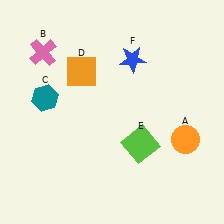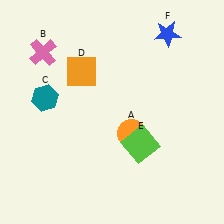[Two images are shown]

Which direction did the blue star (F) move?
The blue star (F) moved right.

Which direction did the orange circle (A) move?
The orange circle (A) moved left.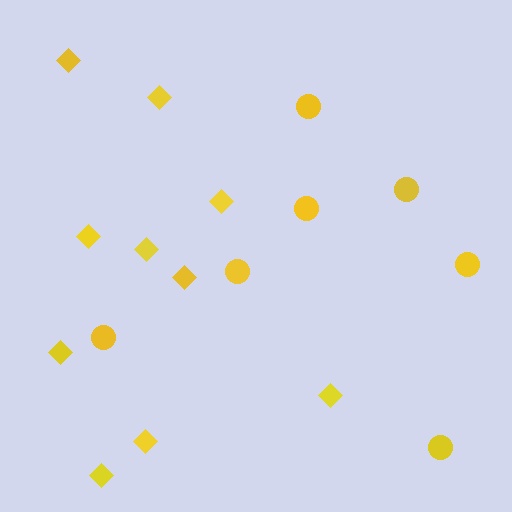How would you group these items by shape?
There are 2 groups: one group of diamonds (10) and one group of circles (7).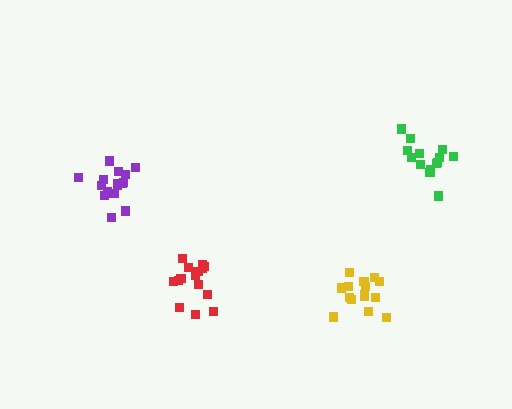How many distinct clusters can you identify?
There are 4 distinct clusters.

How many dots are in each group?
Group 1: 15 dots, Group 2: 15 dots, Group 3: 17 dots, Group 4: 17 dots (64 total).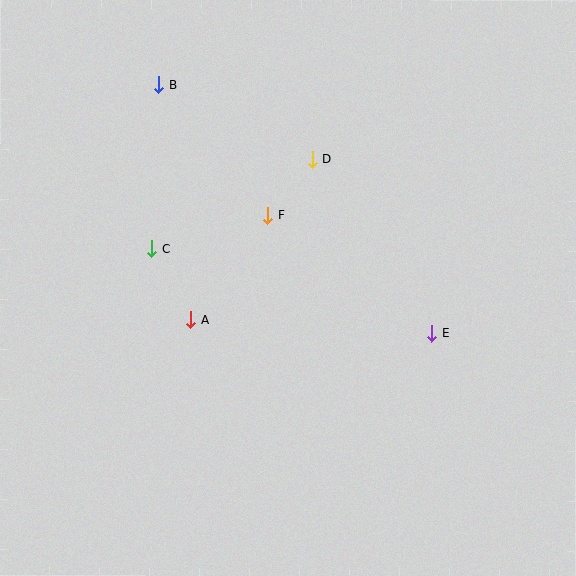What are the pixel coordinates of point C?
Point C is at (152, 249).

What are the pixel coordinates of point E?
Point E is at (431, 333).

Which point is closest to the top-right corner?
Point D is closest to the top-right corner.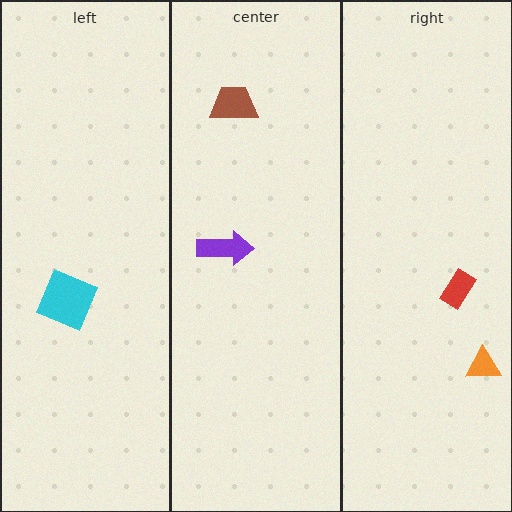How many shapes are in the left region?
1.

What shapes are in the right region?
The red rectangle, the orange triangle.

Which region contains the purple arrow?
The center region.